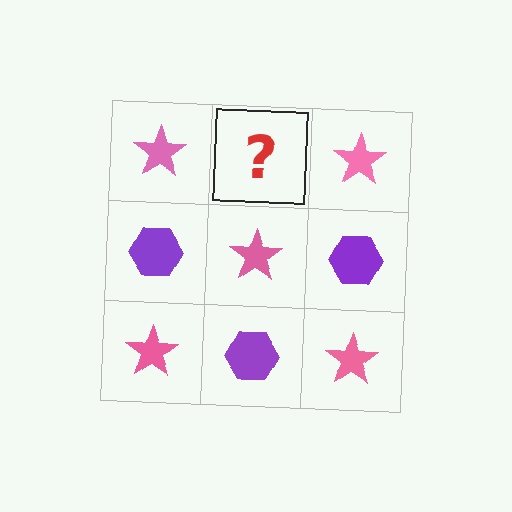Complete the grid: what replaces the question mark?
The question mark should be replaced with a purple hexagon.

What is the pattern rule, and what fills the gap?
The rule is that it alternates pink star and purple hexagon in a checkerboard pattern. The gap should be filled with a purple hexagon.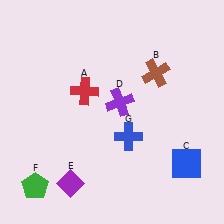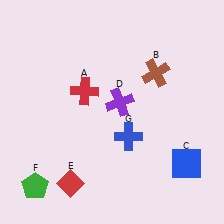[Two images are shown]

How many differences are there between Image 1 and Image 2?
There is 1 difference between the two images.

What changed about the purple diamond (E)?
In Image 1, E is purple. In Image 2, it changed to red.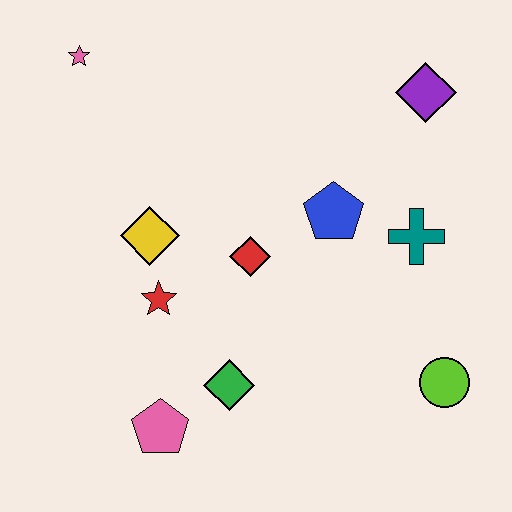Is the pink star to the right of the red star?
No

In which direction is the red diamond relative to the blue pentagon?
The red diamond is to the left of the blue pentagon.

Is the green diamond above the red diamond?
No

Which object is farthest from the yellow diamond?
The lime circle is farthest from the yellow diamond.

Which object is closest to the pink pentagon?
The green diamond is closest to the pink pentagon.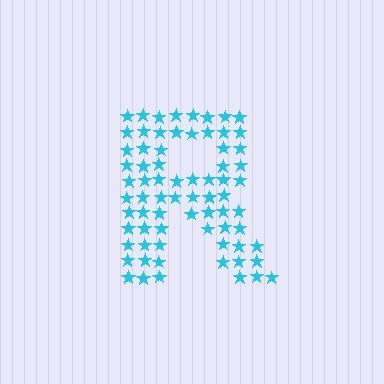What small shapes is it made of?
It is made of small stars.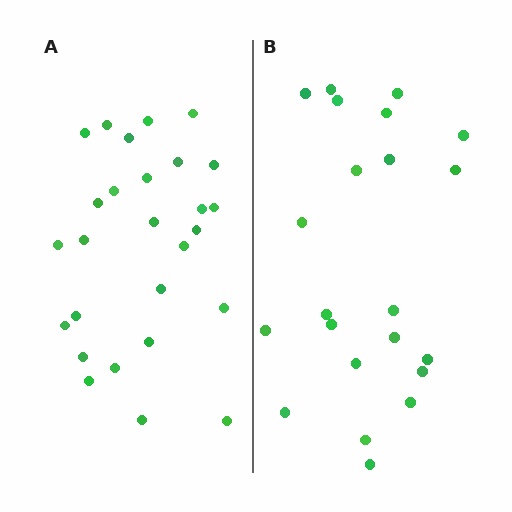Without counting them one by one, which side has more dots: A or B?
Region A (the left region) has more dots.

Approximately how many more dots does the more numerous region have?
Region A has about 5 more dots than region B.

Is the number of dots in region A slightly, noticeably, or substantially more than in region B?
Region A has only slightly more — the two regions are fairly close. The ratio is roughly 1.2 to 1.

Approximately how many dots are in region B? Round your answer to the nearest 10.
About 20 dots. (The exact count is 22, which rounds to 20.)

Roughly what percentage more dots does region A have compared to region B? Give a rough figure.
About 25% more.